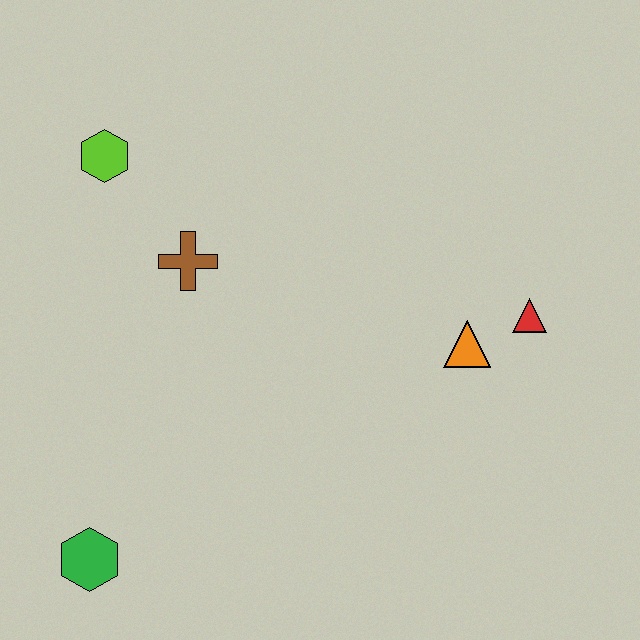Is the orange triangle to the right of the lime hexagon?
Yes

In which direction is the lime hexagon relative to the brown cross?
The lime hexagon is above the brown cross.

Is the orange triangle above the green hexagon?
Yes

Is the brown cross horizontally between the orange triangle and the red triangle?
No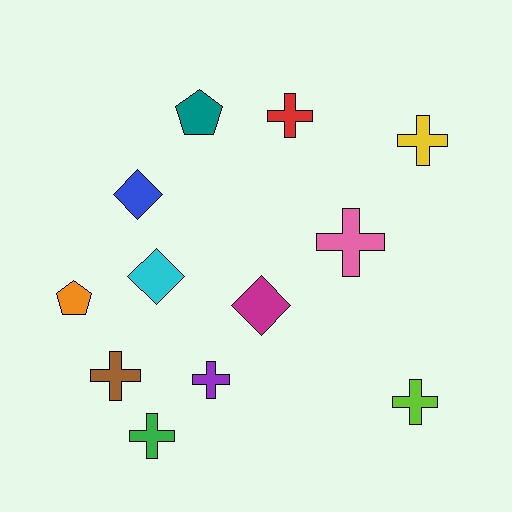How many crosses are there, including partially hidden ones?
There are 7 crosses.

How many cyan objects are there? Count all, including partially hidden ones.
There is 1 cyan object.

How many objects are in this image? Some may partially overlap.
There are 12 objects.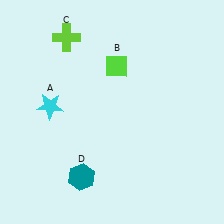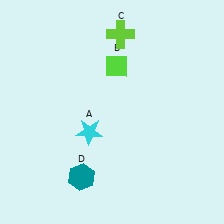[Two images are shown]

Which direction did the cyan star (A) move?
The cyan star (A) moved right.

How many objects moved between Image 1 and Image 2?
2 objects moved between the two images.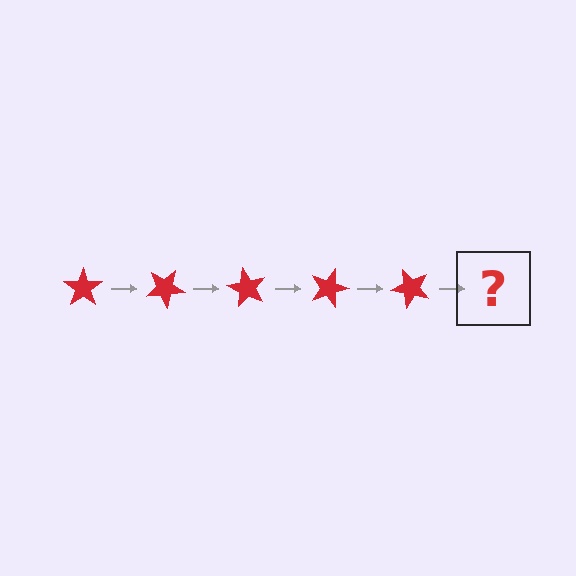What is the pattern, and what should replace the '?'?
The pattern is that the star rotates 30 degrees each step. The '?' should be a red star rotated 150 degrees.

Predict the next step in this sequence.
The next step is a red star rotated 150 degrees.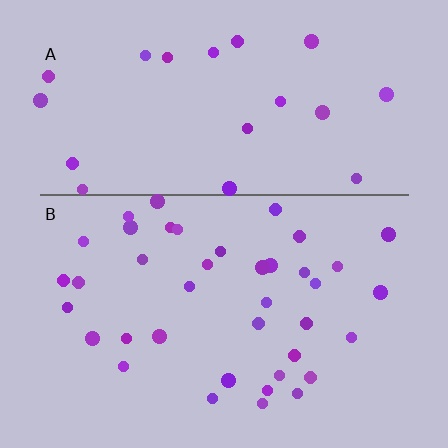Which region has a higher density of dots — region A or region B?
B (the bottom).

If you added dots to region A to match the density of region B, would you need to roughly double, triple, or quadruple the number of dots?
Approximately double.